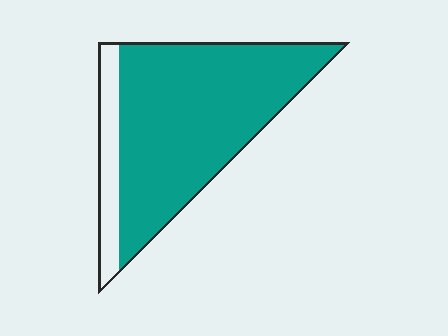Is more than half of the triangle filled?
Yes.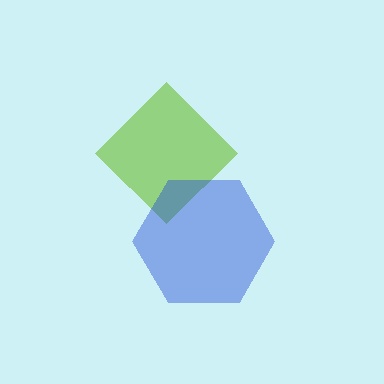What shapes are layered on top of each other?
The layered shapes are: a lime diamond, a blue hexagon.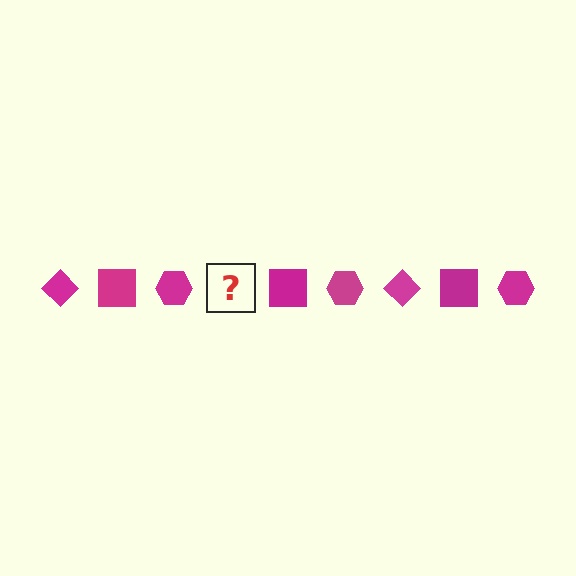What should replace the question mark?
The question mark should be replaced with a magenta diamond.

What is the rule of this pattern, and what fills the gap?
The rule is that the pattern cycles through diamond, square, hexagon shapes in magenta. The gap should be filled with a magenta diamond.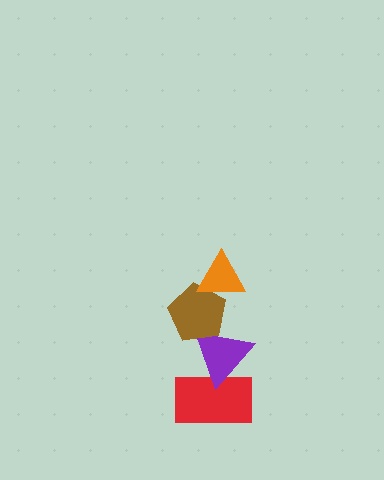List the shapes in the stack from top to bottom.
From top to bottom: the orange triangle, the brown pentagon, the purple triangle, the red rectangle.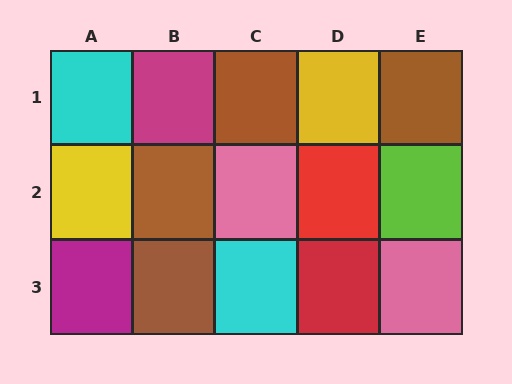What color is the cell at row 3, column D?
Red.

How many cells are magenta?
2 cells are magenta.